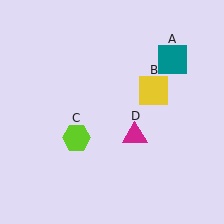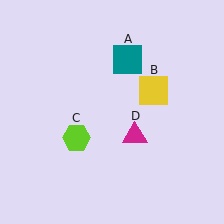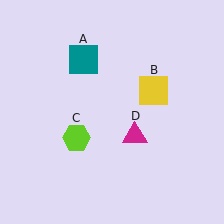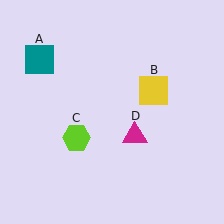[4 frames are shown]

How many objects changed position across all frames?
1 object changed position: teal square (object A).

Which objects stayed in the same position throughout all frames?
Yellow square (object B) and lime hexagon (object C) and magenta triangle (object D) remained stationary.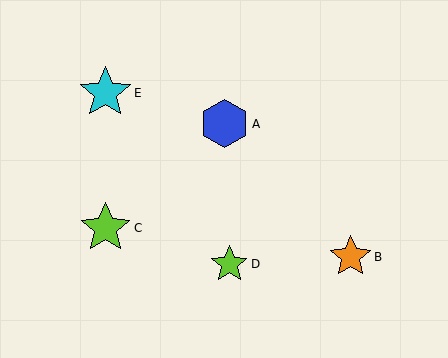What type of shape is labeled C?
Shape C is a lime star.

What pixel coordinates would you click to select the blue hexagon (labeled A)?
Click at (225, 124) to select the blue hexagon A.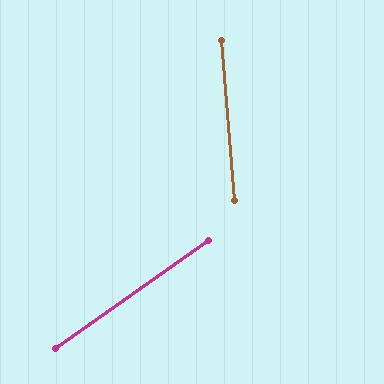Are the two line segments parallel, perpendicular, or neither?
Neither parallel nor perpendicular — they differ by about 60°.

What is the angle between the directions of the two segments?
Approximately 60 degrees.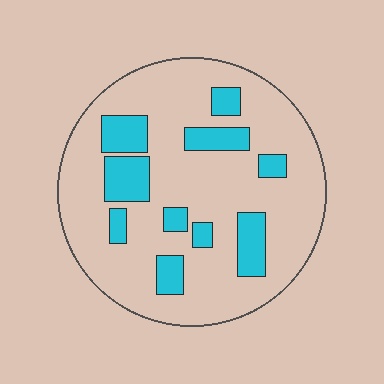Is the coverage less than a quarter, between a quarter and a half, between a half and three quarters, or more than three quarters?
Less than a quarter.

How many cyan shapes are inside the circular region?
10.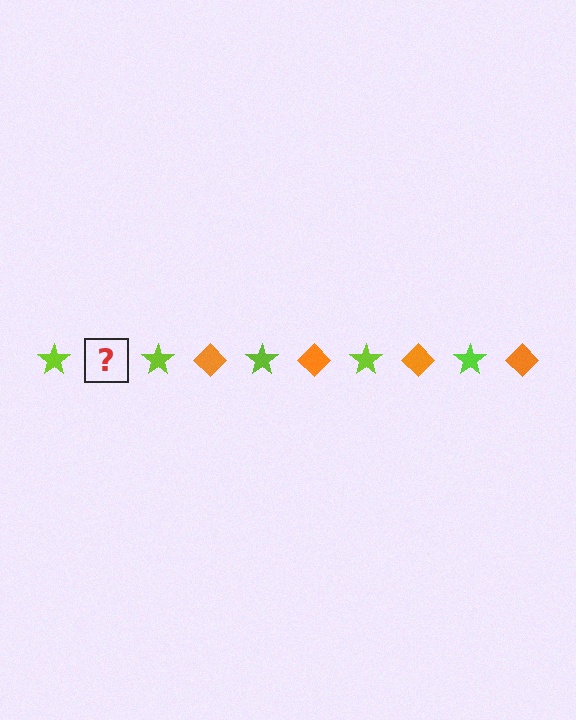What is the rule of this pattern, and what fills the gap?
The rule is that the pattern alternates between lime star and orange diamond. The gap should be filled with an orange diamond.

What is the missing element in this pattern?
The missing element is an orange diamond.